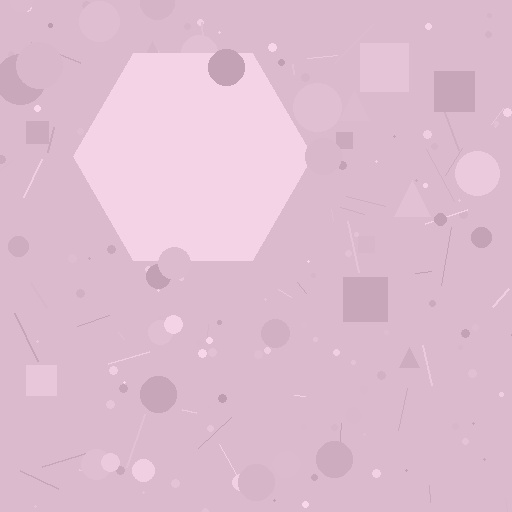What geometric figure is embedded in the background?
A hexagon is embedded in the background.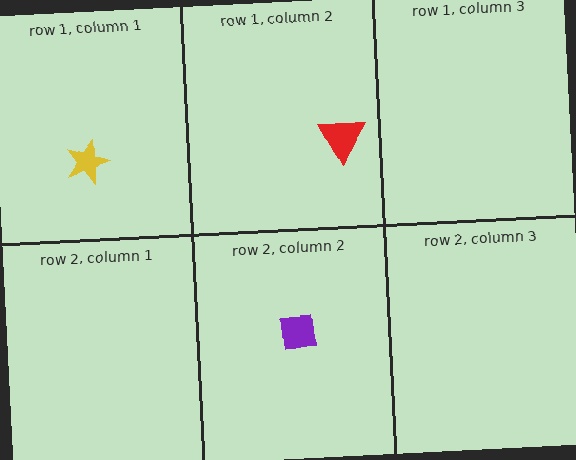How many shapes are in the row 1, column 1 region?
1.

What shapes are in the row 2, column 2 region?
The purple square.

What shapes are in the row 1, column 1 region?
The yellow star.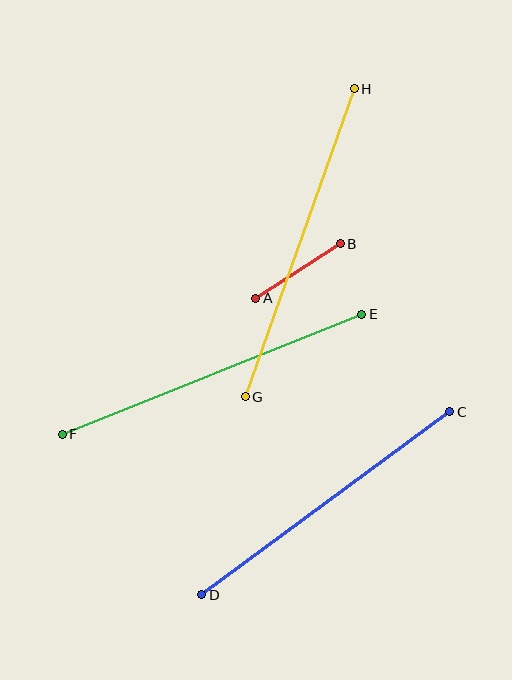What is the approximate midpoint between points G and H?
The midpoint is at approximately (300, 243) pixels.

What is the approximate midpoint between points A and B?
The midpoint is at approximately (298, 271) pixels.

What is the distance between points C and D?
The distance is approximately 308 pixels.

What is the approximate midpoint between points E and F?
The midpoint is at approximately (212, 374) pixels.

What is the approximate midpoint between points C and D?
The midpoint is at approximately (326, 503) pixels.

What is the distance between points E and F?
The distance is approximately 323 pixels.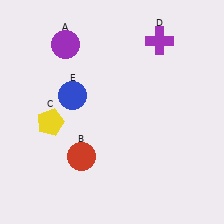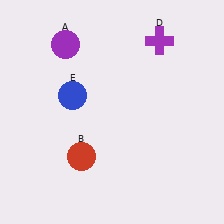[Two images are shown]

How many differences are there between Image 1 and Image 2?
There is 1 difference between the two images.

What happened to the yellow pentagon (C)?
The yellow pentagon (C) was removed in Image 2. It was in the bottom-left area of Image 1.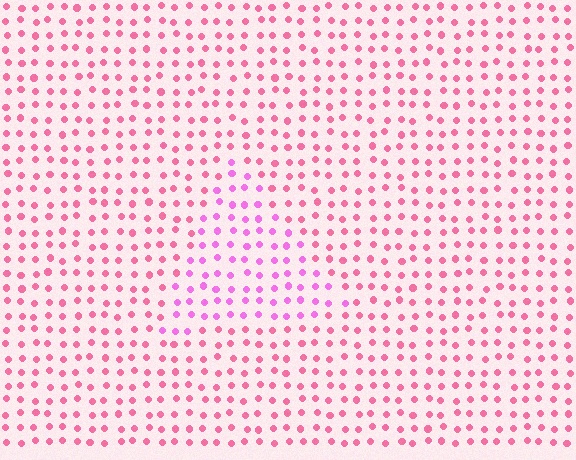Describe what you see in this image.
The image is filled with small pink elements in a uniform arrangement. A triangle-shaped region is visible where the elements are tinted to a slightly different hue, forming a subtle color boundary.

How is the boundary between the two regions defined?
The boundary is defined purely by a slight shift in hue (about 32 degrees). Spacing, size, and orientation are identical on both sides.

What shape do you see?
I see a triangle.